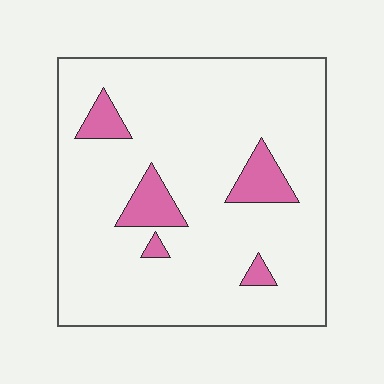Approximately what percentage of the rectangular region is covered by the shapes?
Approximately 10%.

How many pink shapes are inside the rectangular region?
5.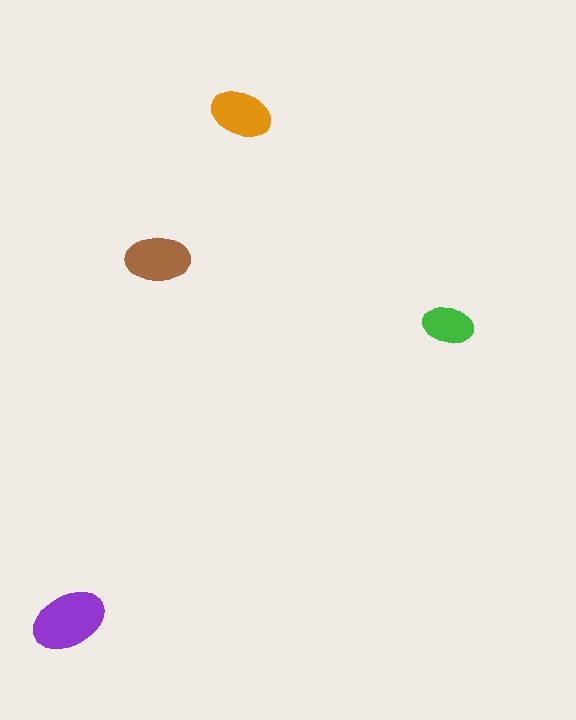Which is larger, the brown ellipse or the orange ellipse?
The brown one.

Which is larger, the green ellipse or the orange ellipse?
The orange one.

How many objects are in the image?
There are 4 objects in the image.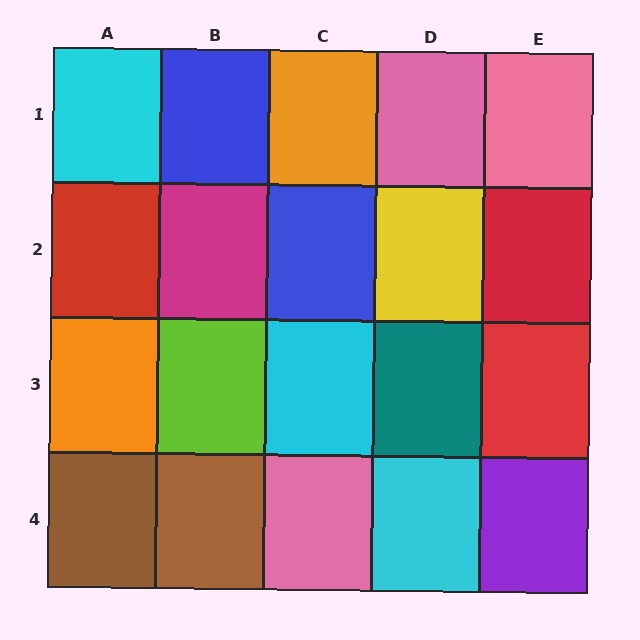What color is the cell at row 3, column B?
Lime.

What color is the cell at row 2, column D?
Yellow.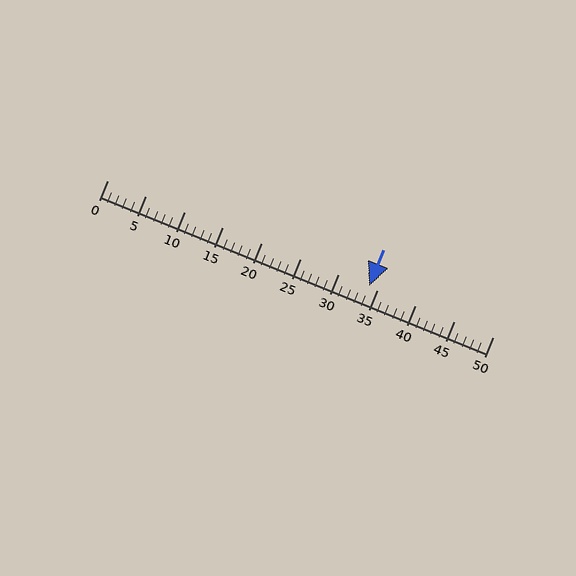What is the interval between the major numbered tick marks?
The major tick marks are spaced 5 units apart.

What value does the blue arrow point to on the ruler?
The blue arrow points to approximately 34.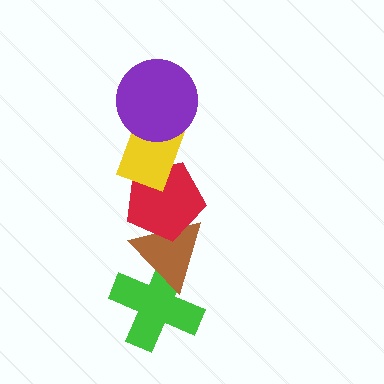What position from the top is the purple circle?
The purple circle is 1st from the top.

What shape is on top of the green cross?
The brown triangle is on top of the green cross.